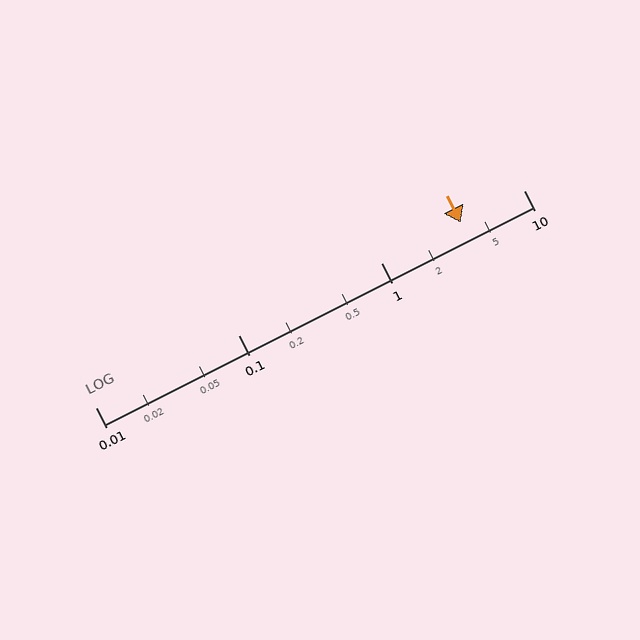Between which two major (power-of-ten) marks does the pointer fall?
The pointer is between 1 and 10.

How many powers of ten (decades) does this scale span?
The scale spans 3 decades, from 0.01 to 10.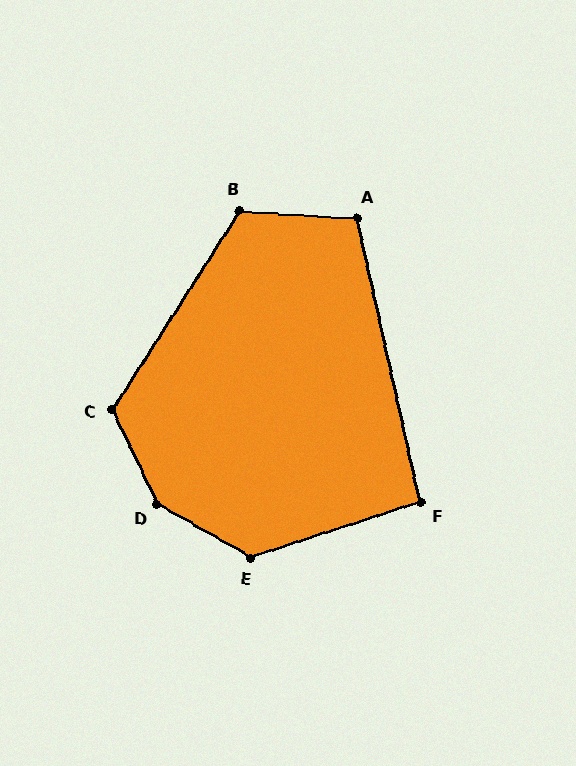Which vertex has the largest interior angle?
D, at approximately 145 degrees.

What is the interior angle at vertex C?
Approximately 122 degrees (obtuse).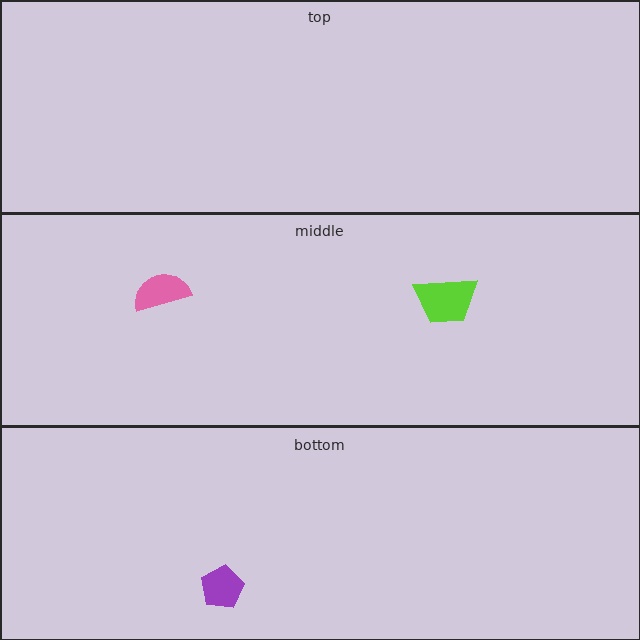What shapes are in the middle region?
The lime trapezoid, the pink semicircle.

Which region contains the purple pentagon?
The bottom region.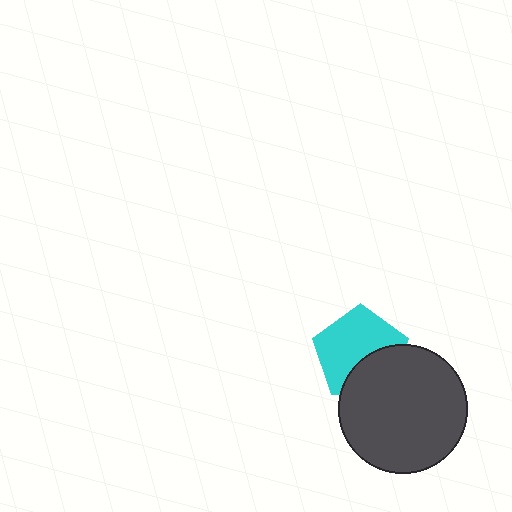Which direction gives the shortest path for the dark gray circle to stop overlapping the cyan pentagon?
Moving down gives the shortest separation.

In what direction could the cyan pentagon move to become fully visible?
The cyan pentagon could move up. That would shift it out from behind the dark gray circle entirely.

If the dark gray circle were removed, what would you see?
You would see the complete cyan pentagon.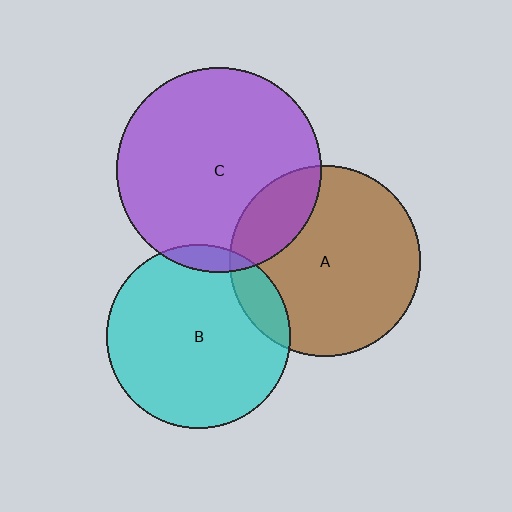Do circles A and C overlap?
Yes.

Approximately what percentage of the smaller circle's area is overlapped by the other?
Approximately 20%.